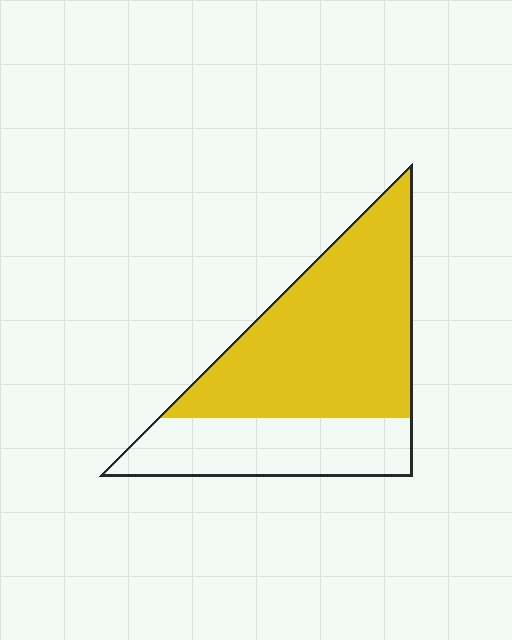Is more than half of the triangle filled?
Yes.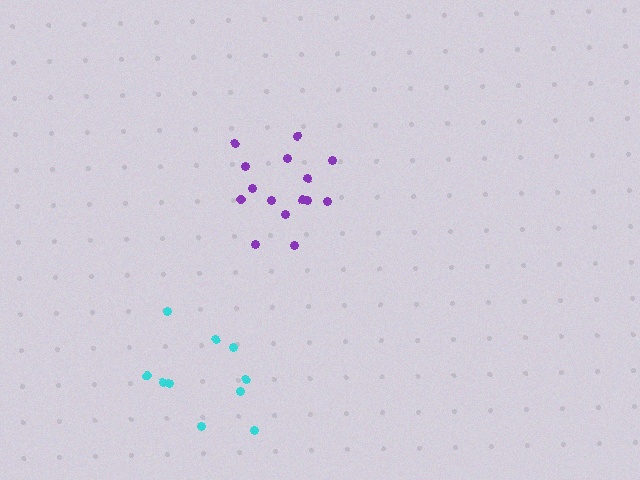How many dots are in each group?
Group 1: 10 dots, Group 2: 15 dots (25 total).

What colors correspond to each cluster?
The clusters are colored: cyan, purple.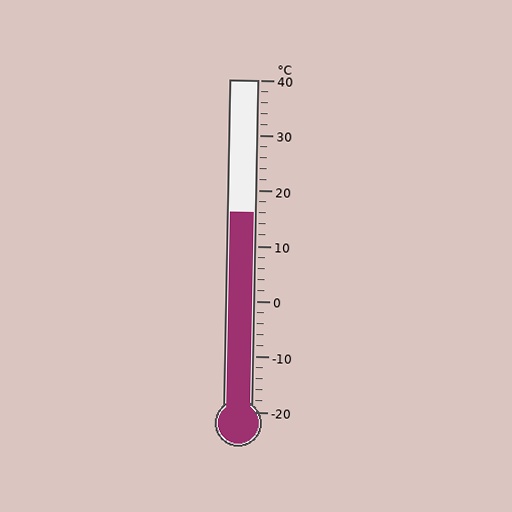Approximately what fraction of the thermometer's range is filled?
The thermometer is filled to approximately 60% of its range.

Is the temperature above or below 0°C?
The temperature is above 0°C.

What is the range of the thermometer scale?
The thermometer scale ranges from -20°C to 40°C.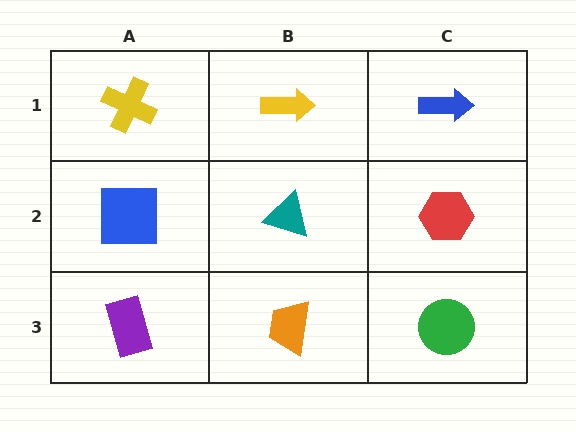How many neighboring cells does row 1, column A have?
2.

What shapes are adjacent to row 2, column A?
A yellow cross (row 1, column A), a purple rectangle (row 3, column A), a teal triangle (row 2, column B).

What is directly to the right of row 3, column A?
An orange trapezoid.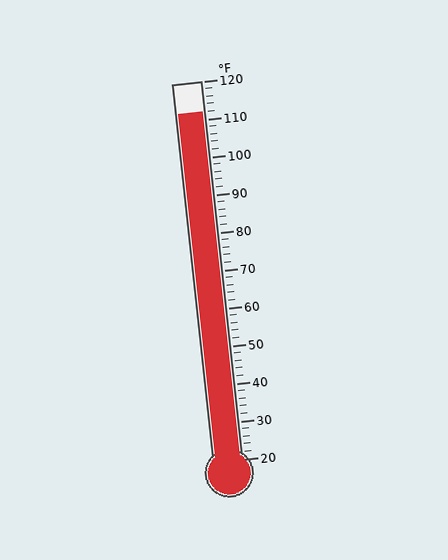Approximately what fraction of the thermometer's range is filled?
The thermometer is filled to approximately 90% of its range.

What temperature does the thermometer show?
The thermometer shows approximately 112°F.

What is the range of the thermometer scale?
The thermometer scale ranges from 20°F to 120°F.